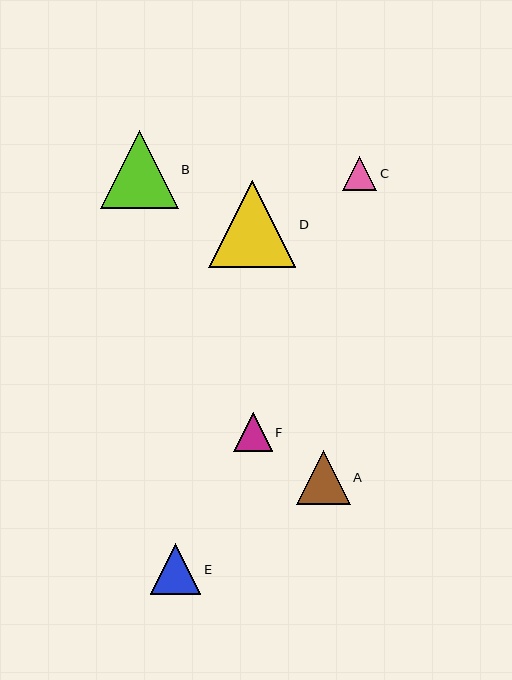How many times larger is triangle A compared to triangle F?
Triangle A is approximately 1.4 times the size of triangle F.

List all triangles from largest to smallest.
From largest to smallest: D, B, A, E, F, C.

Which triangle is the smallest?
Triangle C is the smallest with a size of approximately 34 pixels.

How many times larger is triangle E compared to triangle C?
Triangle E is approximately 1.5 times the size of triangle C.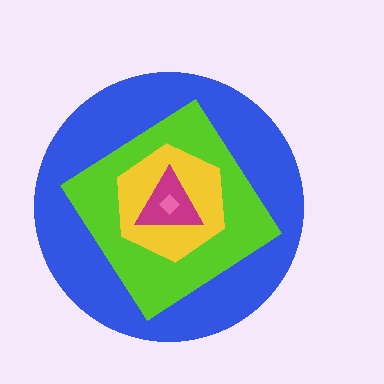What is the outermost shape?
The blue circle.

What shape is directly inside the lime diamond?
The yellow hexagon.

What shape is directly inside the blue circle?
The lime diamond.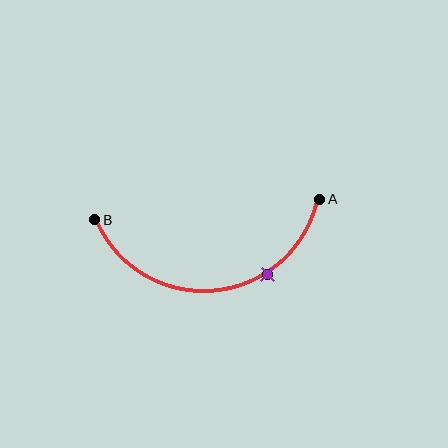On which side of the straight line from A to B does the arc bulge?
The arc bulges below the straight line connecting A and B.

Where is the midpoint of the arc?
The arc midpoint is the point on the curve farthest from the straight line joining A and B. It sits below that line.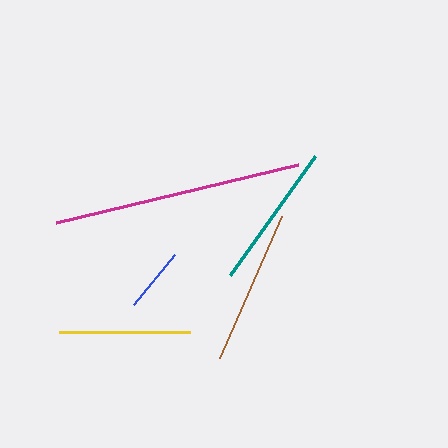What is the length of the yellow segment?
The yellow segment is approximately 132 pixels long.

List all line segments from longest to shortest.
From longest to shortest: magenta, brown, teal, yellow, blue.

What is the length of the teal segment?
The teal segment is approximately 146 pixels long.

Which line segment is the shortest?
The blue line is the shortest at approximately 64 pixels.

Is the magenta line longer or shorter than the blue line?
The magenta line is longer than the blue line.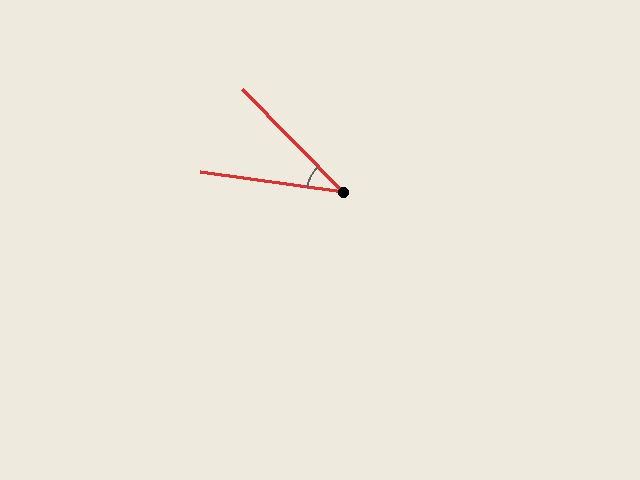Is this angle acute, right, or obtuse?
It is acute.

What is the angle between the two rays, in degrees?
Approximately 38 degrees.